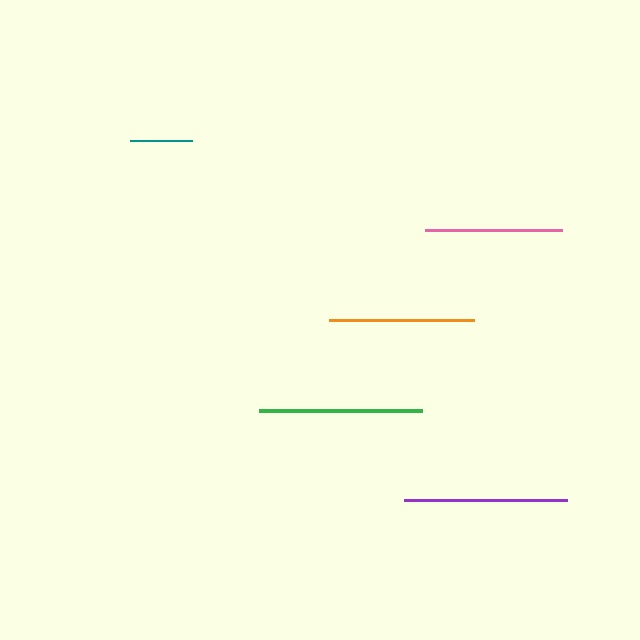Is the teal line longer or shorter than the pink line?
The pink line is longer than the teal line.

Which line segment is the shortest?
The teal line is the shortest at approximately 62 pixels.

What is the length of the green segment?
The green segment is approximately 163 pixels long.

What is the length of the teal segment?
The teal segment is approximately 62 pixels long.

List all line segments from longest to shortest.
From longest to shortest: green, purple, orange, pink, teal.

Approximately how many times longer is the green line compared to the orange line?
The green line is approximately 1.1 times the length of the orange line.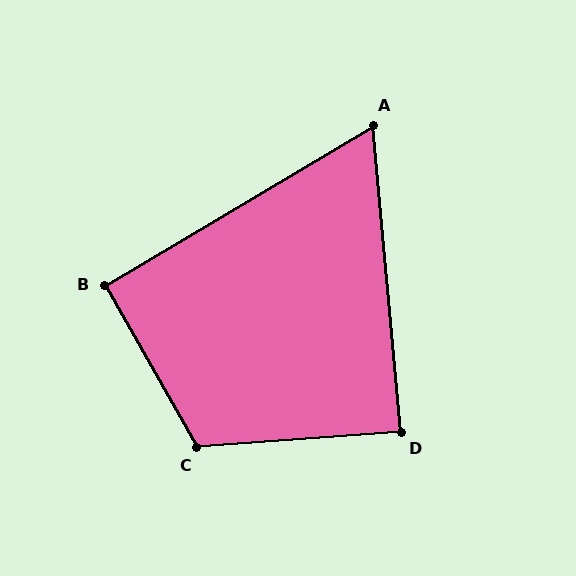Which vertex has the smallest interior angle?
A, at approximately 64 degrees.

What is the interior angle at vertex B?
Approximately 91 degrees (approximately right).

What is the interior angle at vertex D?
Approximately 89 degrees (approximately right).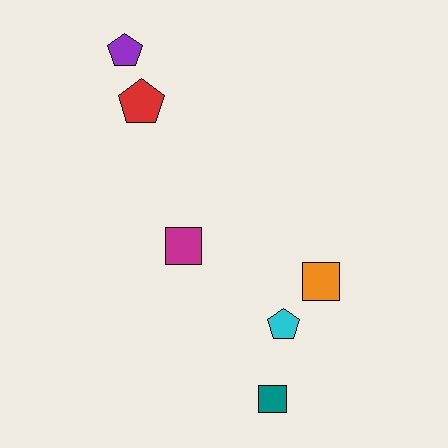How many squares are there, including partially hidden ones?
There are 3 squares.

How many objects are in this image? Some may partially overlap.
There are 6 objects.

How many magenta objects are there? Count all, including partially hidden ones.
There is 1 magenta object.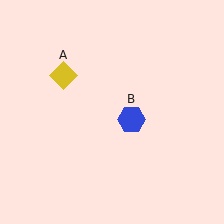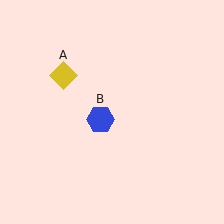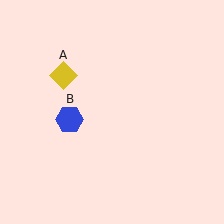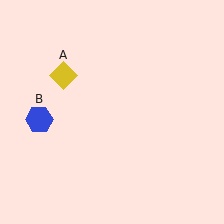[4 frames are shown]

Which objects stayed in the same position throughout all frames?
Yellow diamond (object A) remained stationary.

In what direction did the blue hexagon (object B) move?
The blue hexagon (object B) moved left.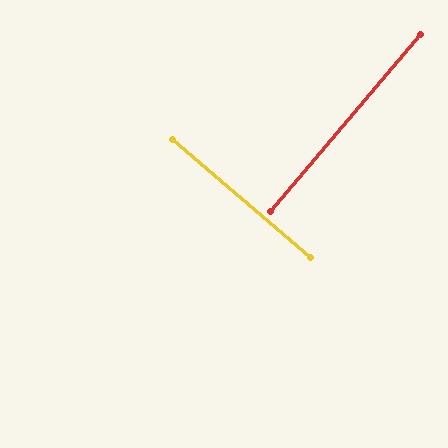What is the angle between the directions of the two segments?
Approximately 90 degrees.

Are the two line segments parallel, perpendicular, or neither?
Perpendicular — they meet at approximately 90°.